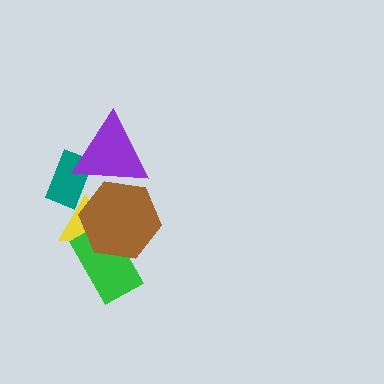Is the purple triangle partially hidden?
No, no other shape covers it.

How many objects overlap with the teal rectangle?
2 objects overlap with the teal rectangle.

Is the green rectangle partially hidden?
Yes, it is partially covered by another shape.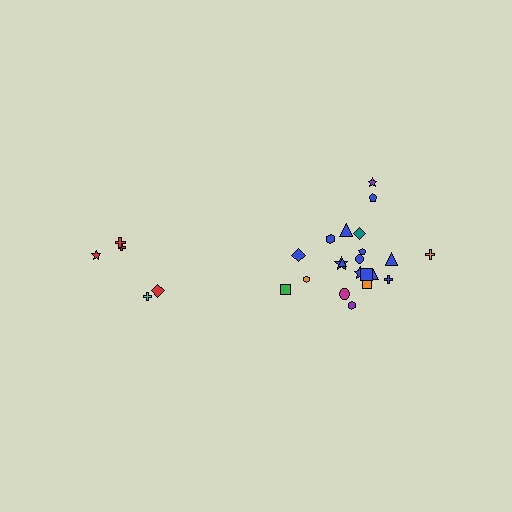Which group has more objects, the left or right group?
The right group.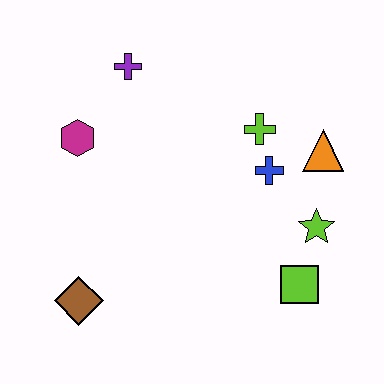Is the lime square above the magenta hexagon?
No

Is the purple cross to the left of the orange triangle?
Yes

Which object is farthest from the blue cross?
The brown diamond is farthest from the blue cross.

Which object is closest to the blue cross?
The lime cross is closest to the blue cross.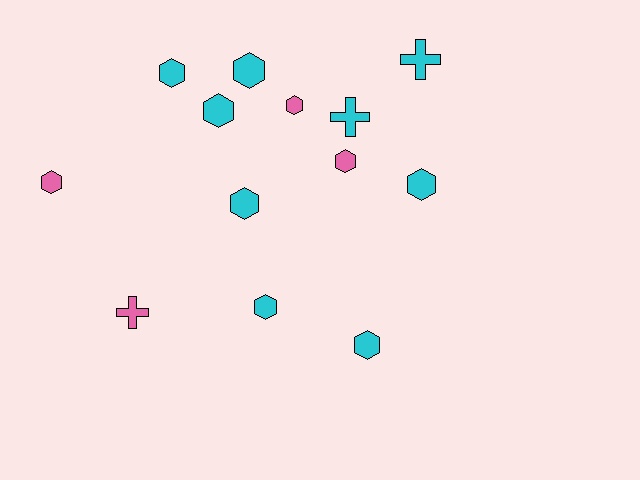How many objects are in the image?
There are 13 objects.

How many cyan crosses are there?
There are 2 cyan crosses.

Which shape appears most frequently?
Hexagon, with 10 objects.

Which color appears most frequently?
Cyan, with 9 objects.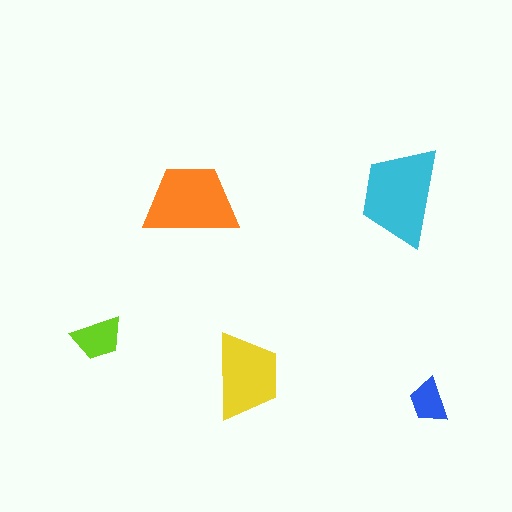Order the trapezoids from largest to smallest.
the cyan one, the orange one, the yellow one, the lime one, the blue one.